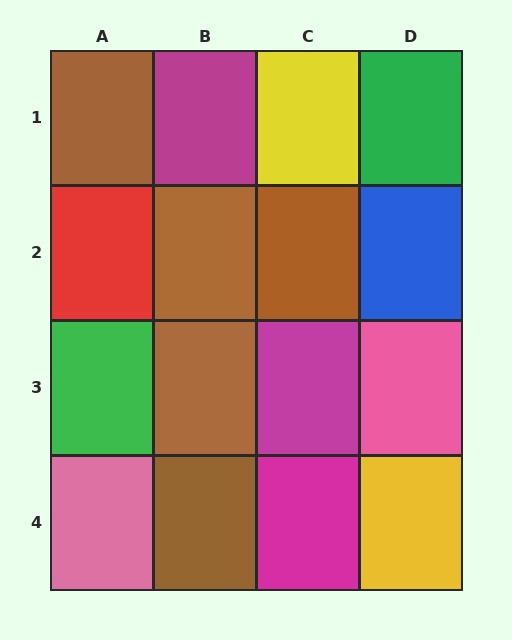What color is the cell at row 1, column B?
Magenta.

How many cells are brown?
5 cells are brown.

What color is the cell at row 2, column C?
Brown.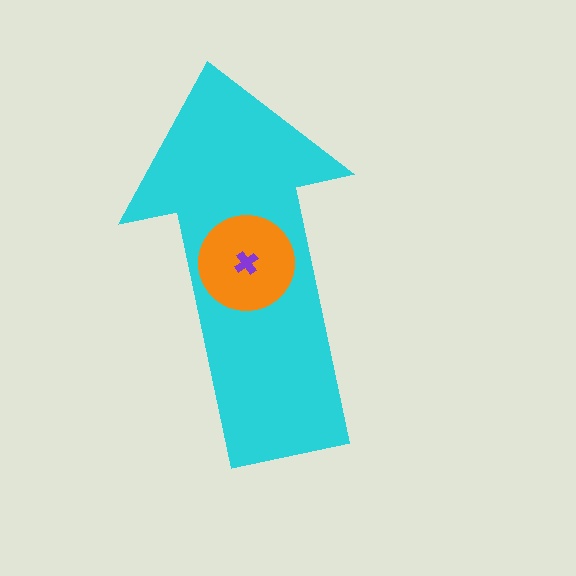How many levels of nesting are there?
3.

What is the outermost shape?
The cyan arrow.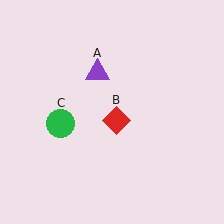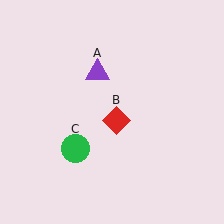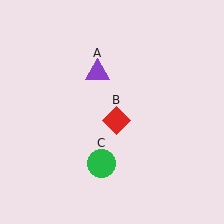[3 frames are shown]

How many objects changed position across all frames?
1 object changed position: green circle (object C).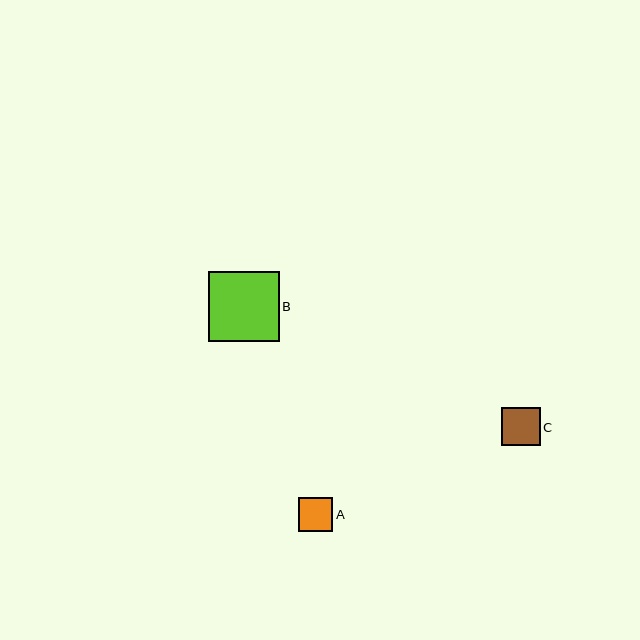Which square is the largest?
Square B is the largest with a size of approximately 71 pixels.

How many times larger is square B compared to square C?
Square B is approximately 1.8 times the size of square C.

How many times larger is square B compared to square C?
Square B is approximately 1.8 times the size of square C.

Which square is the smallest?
Square A is the smallest with a size of approximately 35 pixels.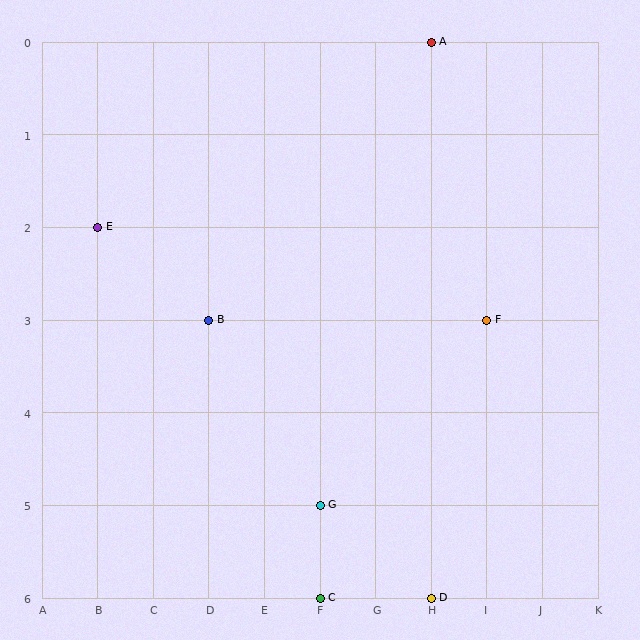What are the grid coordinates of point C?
Point C is at grid coordinates (F, 6).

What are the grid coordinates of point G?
Point G is at grid coordinates (F, 5).